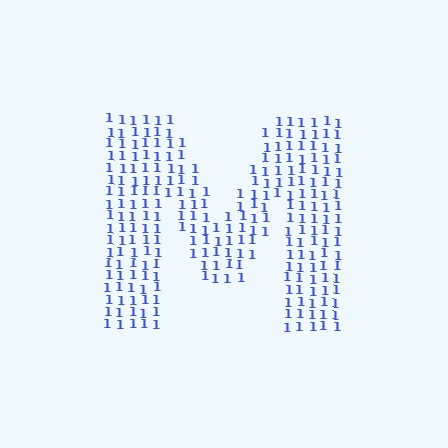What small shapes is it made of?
It is made of small digit 1's.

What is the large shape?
The large shape is the letter M.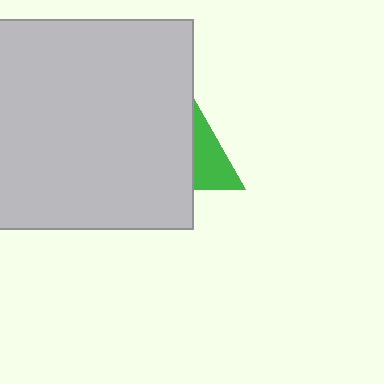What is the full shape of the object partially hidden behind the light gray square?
The partially hidden object is a green triangle.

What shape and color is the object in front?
The object in front is a light gray square.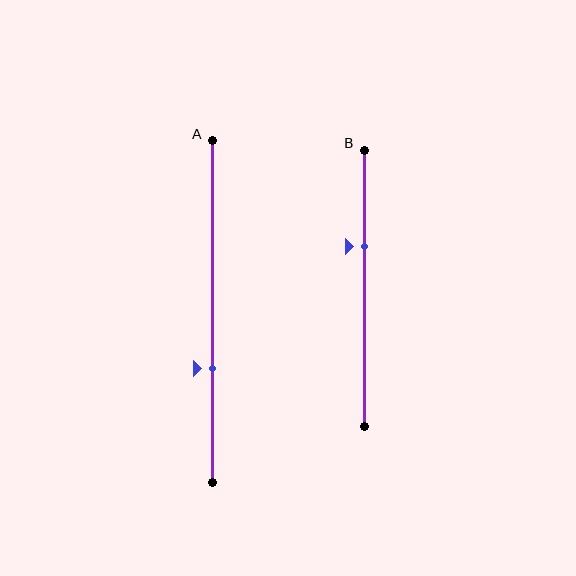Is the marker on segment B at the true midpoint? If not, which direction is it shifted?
No, the marker on segment B is shifted upward by about 15% of the segment length.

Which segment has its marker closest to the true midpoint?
Segment B has its marker closest to the true midpoint.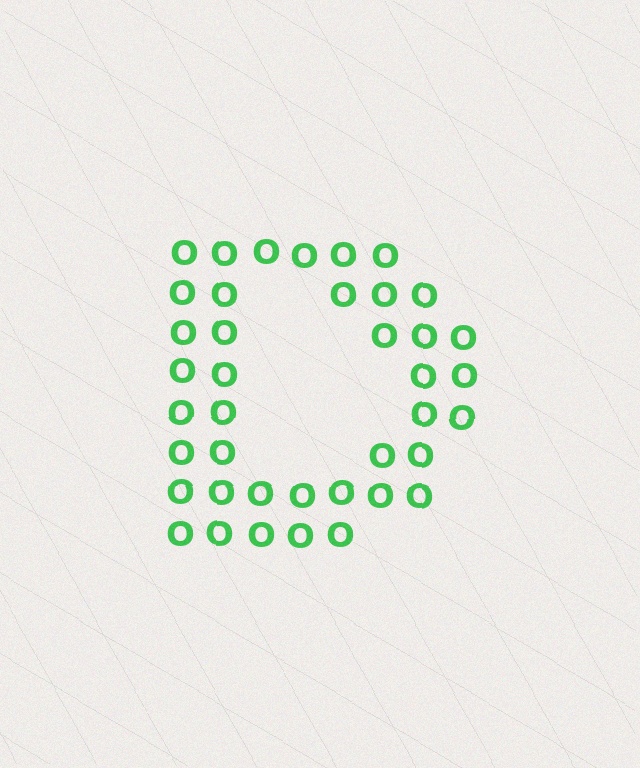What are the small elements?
The small elements are letter O's.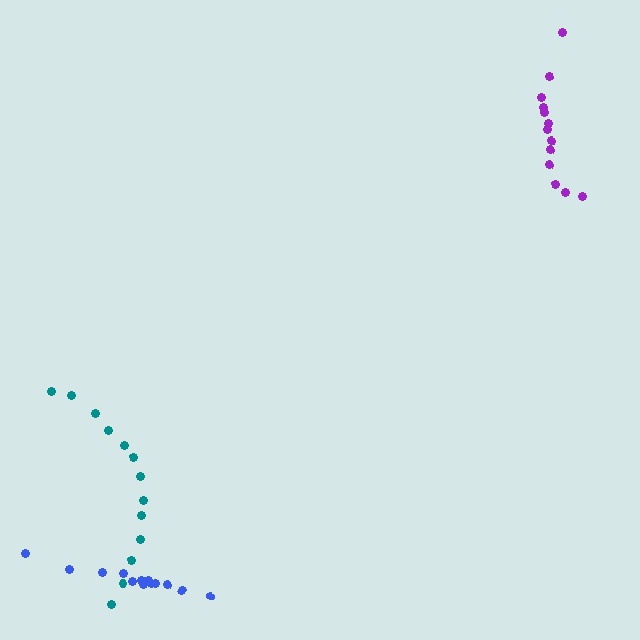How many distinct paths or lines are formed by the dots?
There are 3 distinct paths.